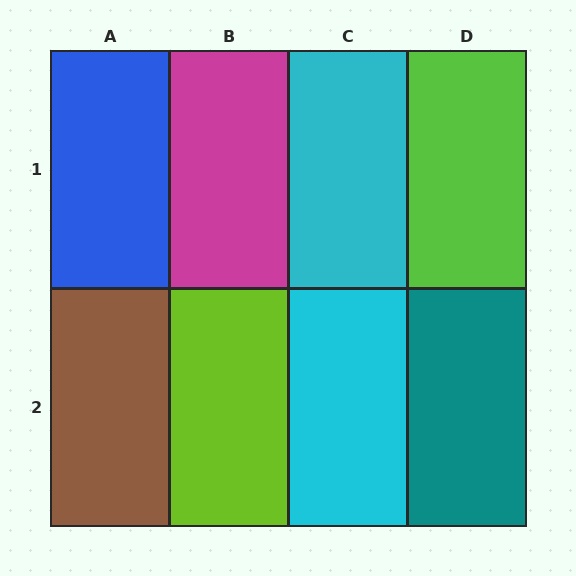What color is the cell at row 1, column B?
Magenta.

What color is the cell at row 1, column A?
Blue.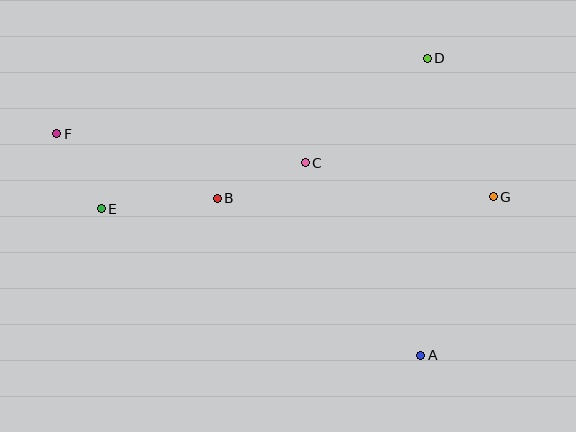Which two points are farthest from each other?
Points F and G are farthest from each other.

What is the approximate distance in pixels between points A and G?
The distance between A and G is approximately 174 pixels.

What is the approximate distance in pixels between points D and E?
The distance between D and E is approximately 359 pixels.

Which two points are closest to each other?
Points E and F are closest to each other.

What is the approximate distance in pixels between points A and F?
The distance between A and F is approximately 426 pixels.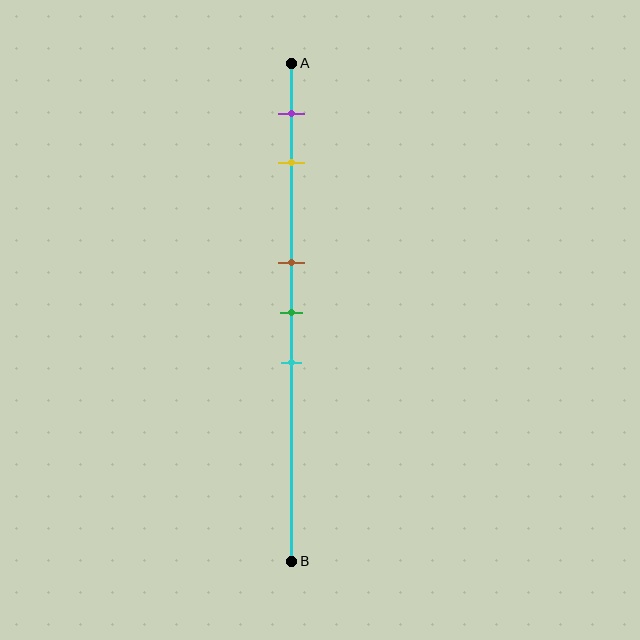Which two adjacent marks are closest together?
The brown and green marks are the closest adjacent pair.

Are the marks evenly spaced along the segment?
No, the marks are not evenly spaced.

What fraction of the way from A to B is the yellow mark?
The yellow mark is approximately 20% (0.2) of the way from A to B.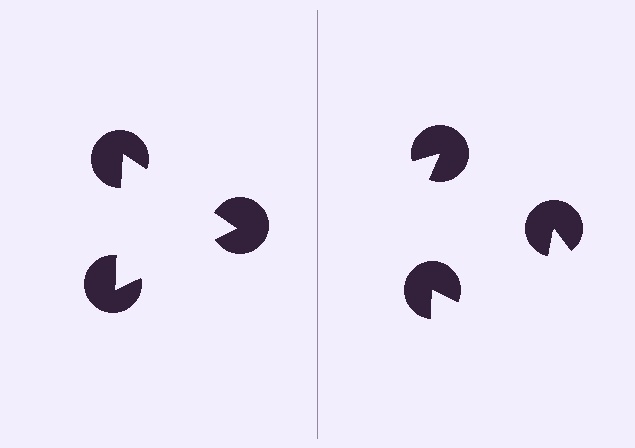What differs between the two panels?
The pac-man discs are positioned identically on both sides; only the wedge orientations differ. On the left they align to a triangle; on the right they are misaligned.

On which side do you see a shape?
An illusory triangle appears on the left side. On the right side the wedge cuts are rotated, so no coherent shape forms.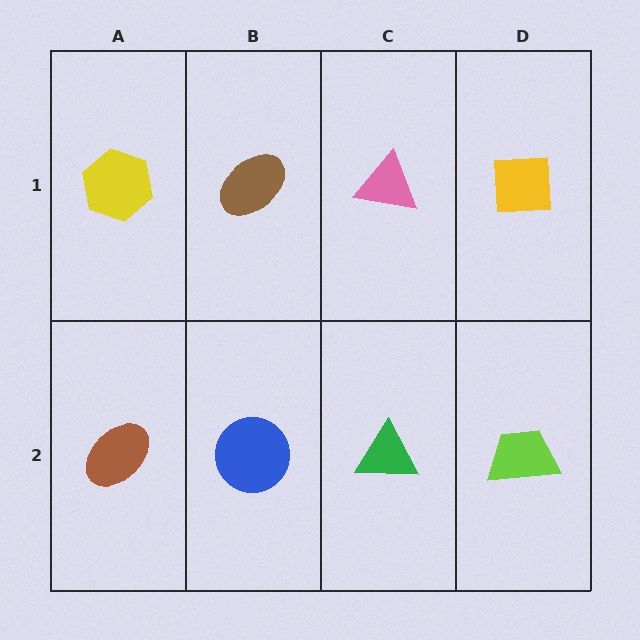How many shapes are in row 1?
4 shapes.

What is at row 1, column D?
A yellow square.